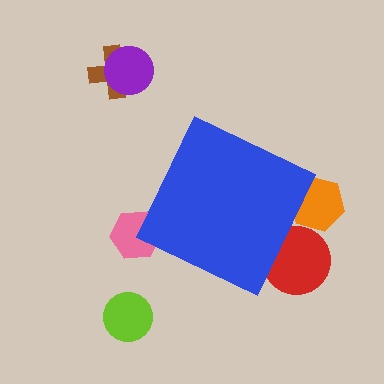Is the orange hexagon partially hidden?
Yes, the orange hexagon is partially hidden behind the blue diamond.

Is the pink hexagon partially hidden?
Yes, the pink hexagon is partially hidden behind the blue diamond.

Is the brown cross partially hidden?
No, the brown cross is fully visible.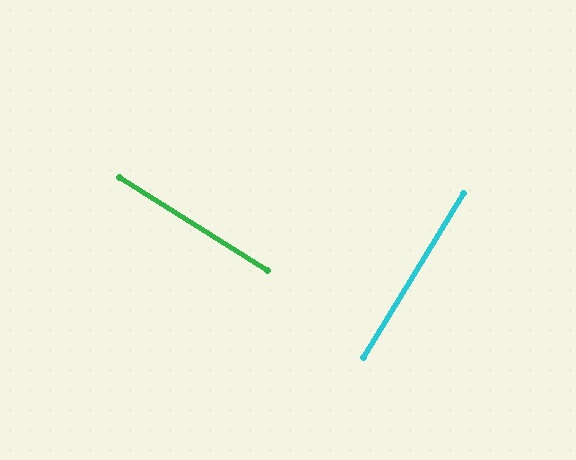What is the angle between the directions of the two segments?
Approximately 89 degrees.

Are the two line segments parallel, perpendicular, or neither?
Perpendicular — they meet at approximately 89°.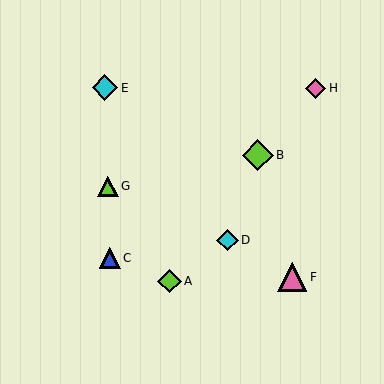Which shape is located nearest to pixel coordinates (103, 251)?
The blue triangle (labeled C) at (110, 258) is nearest to that location.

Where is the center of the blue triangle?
The center of the blue triangle is at (110, 258).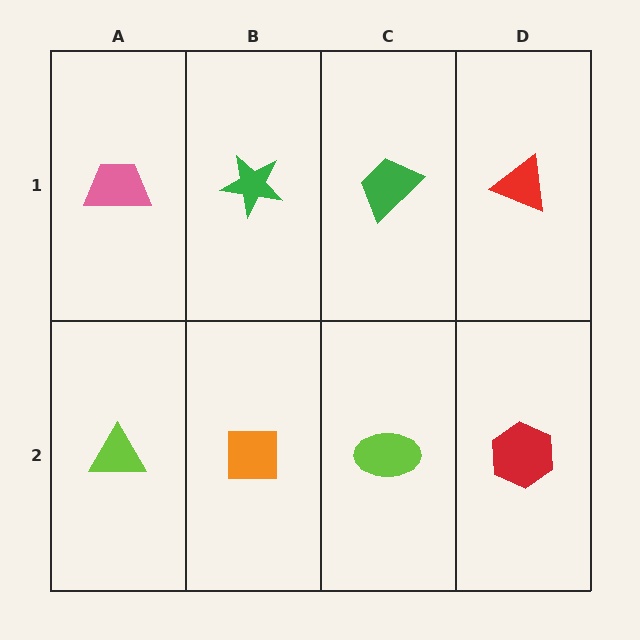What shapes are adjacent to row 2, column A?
A pink trapezoid (row 1, column A), an orange square (row 2, column B).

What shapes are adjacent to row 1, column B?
An orange square (row 2, column B), a pink trapezoid (row 1, column A), a green trapezoid (row 1, column C).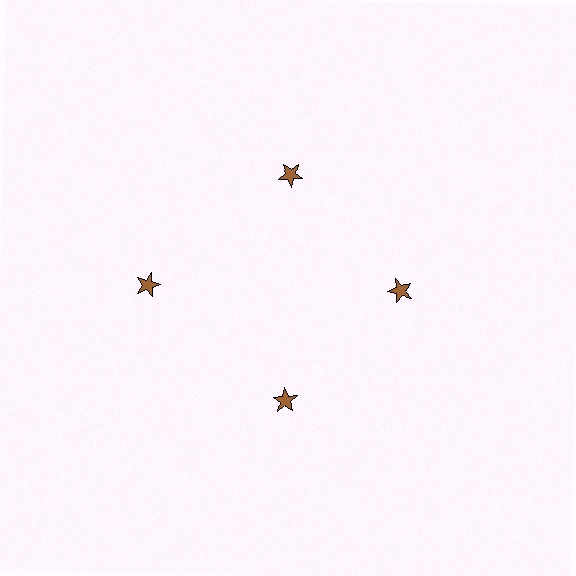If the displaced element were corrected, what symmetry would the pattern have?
It would have 4-fold rotational symmetry — the pattern would map onto itself every 90 degrees.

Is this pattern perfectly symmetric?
No. The 4 brown stars are arranged in a ring, but one element near the 9 o'clock position is pushed outward from the center, breaking the 4-fold rotational symmetry.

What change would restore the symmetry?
The symmetry would be restored by moving it inward, back onto the ring so that all 4 stars sit at equal angles and equal distance from the center.